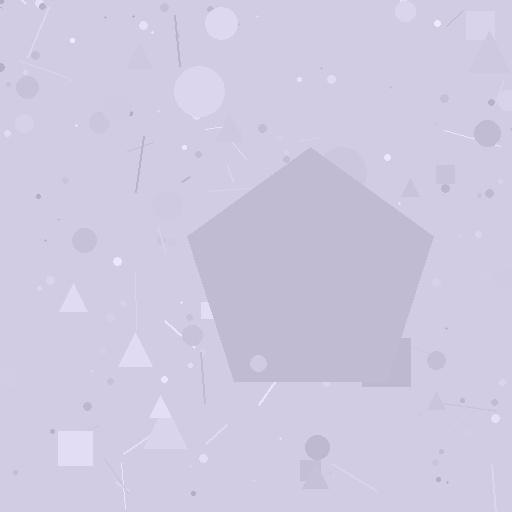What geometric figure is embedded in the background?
A pentagon is embedded in the background.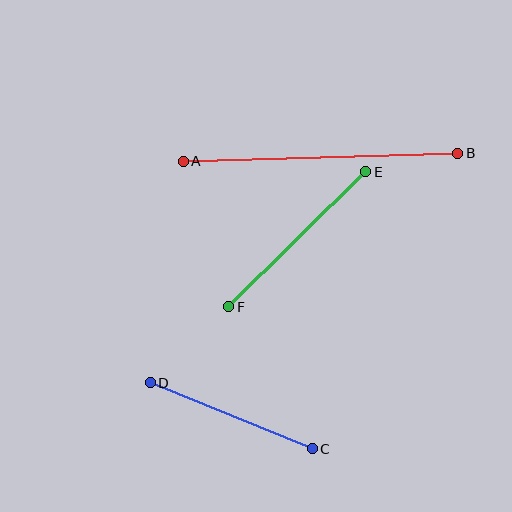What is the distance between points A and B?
The distance is approximately 275 pixels.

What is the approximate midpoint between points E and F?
The midpoint is at approximately (297, 239) pixels.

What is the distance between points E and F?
The distance is approximately 192 pixels.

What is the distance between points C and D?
The distance is approximately 175 pixels.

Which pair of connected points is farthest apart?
Points A and B are farthest apart.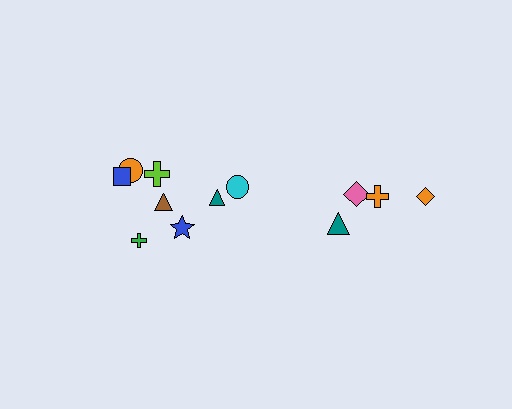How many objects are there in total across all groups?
There are 12 objects.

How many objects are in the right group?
There are 4 objects.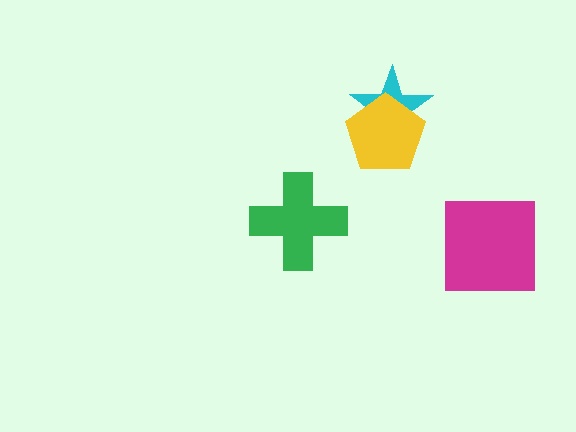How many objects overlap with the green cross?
0 objects overlap with the green cross.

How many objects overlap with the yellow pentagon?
1 object overlaps with the yellow pentagon.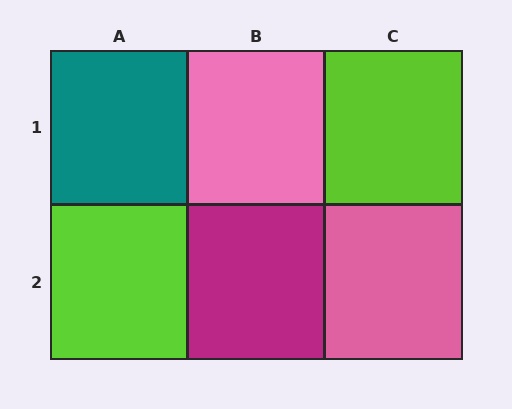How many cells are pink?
2 cells are pink.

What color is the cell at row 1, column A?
Teal.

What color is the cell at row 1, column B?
Pink.